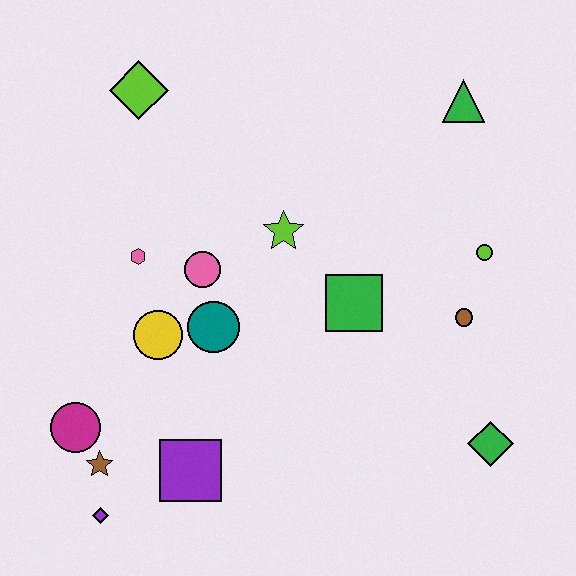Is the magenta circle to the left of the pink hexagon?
Yes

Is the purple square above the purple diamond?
Yes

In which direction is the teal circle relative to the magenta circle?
The teal circle is to the right of the magenta circle.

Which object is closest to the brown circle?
The lime circle is closest to the brown circle.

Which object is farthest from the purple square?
The green triangle is farthest from the purple square.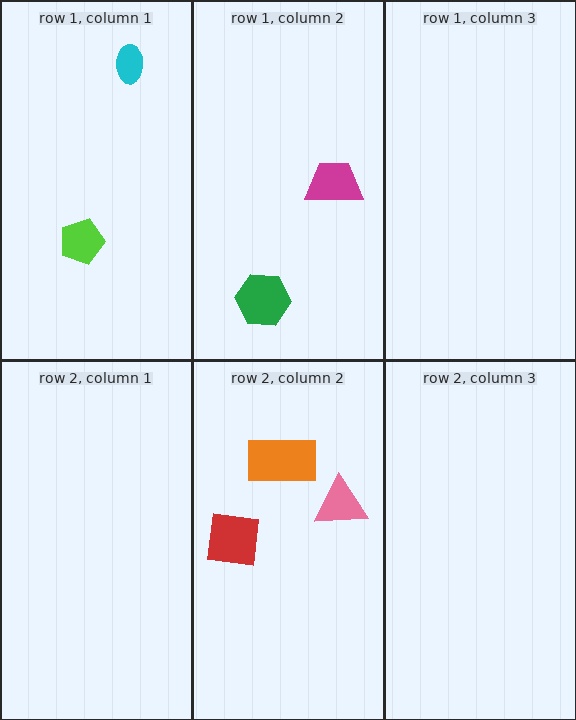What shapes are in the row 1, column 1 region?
The lime pentagon, the cyan ellipse.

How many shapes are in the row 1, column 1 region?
2.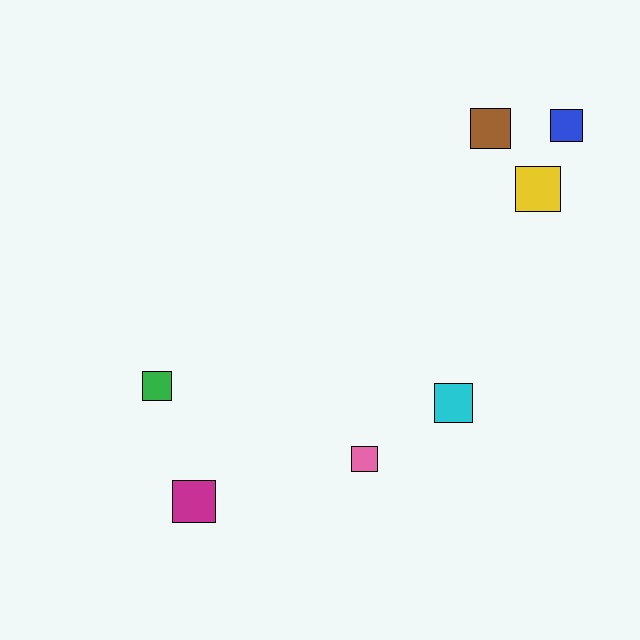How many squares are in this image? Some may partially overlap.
There are 7 squares.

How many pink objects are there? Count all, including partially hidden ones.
There is 1 pink object.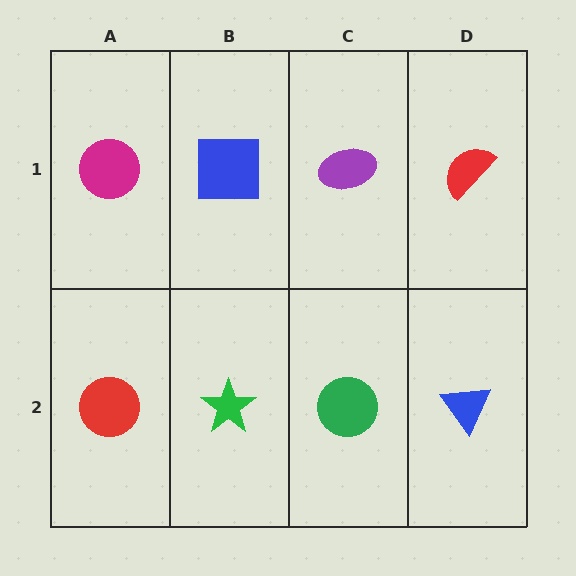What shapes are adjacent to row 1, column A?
A red circle (row 2, column A), a blue square (row 1, column B).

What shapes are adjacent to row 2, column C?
A purple ellipse (row 1, column C), a green star (row 2, column B), a blue triangle (row 2, column D).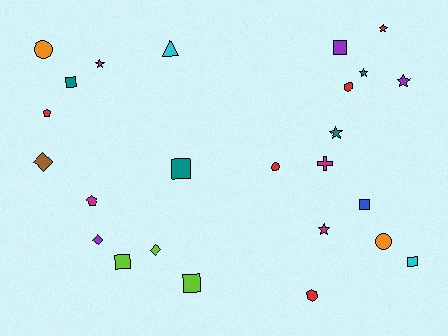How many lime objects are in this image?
There are 3 lime objects.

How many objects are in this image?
There are 25 objects.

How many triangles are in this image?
There is 1 triangle.